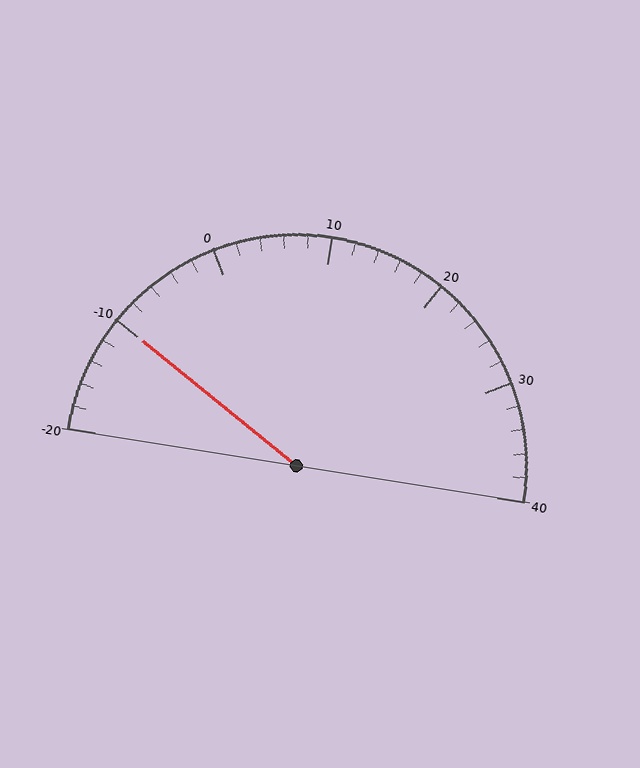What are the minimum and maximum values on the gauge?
The gauge ranges from -20 to 40.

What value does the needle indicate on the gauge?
The needle indicates approximately -10.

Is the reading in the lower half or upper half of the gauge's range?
The reading is in the lower half of the range (-20 to 40).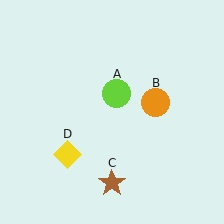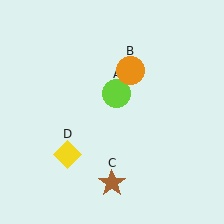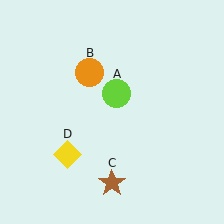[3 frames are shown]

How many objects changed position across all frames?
1 object changed position: orange circle (object B).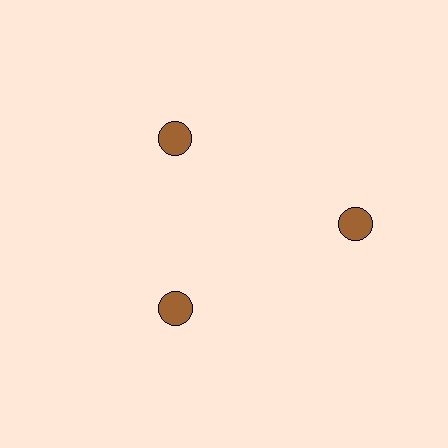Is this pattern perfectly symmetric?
No. The 3 brown circles are arranged in a ring, but one element near the 3 o'clock position is pushed outward from the center, breaking the 3-fold rotational symmetry.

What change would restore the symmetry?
The symmetry would be restored by moving it inward, back onto the ring so that all 3 circles sit at equal angles and equal distance from the center.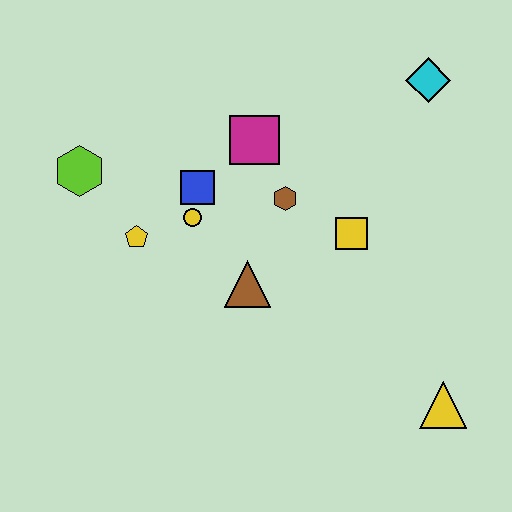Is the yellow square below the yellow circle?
Yes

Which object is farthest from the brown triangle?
The cyan diamond is farthest from the brown triangle.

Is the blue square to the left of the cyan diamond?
Yes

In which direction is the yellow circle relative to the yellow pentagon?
The yellow circle is to the right of the yellow pentagon.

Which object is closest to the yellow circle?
The blue square is closest to the yellow circle.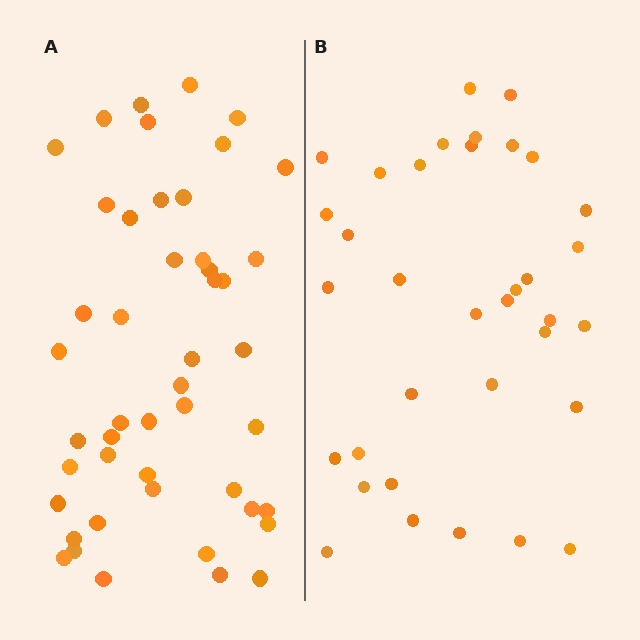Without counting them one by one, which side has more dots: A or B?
Region A (the left region) has more dots.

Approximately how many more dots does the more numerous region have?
Region A has roughly 12 or so more dots than region B.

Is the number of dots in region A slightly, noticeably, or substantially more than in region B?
Region A has noticeably more, but not dramatically so. The ratio is roughly 1.3 to 1.